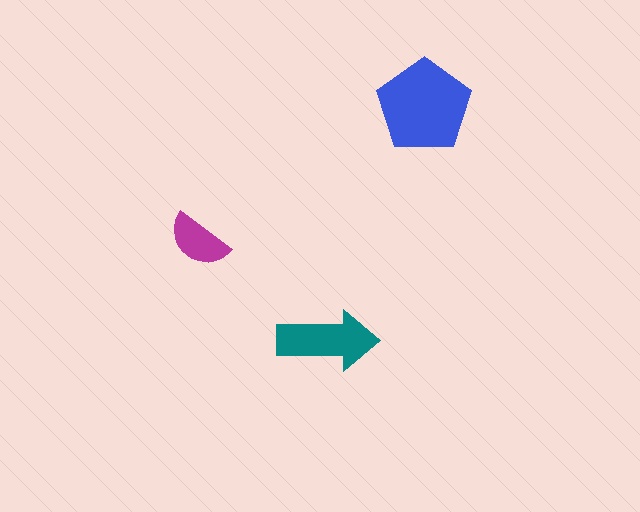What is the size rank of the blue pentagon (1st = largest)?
1st.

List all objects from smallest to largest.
The magenta semicircle, the teal arrow, the blue pentagon.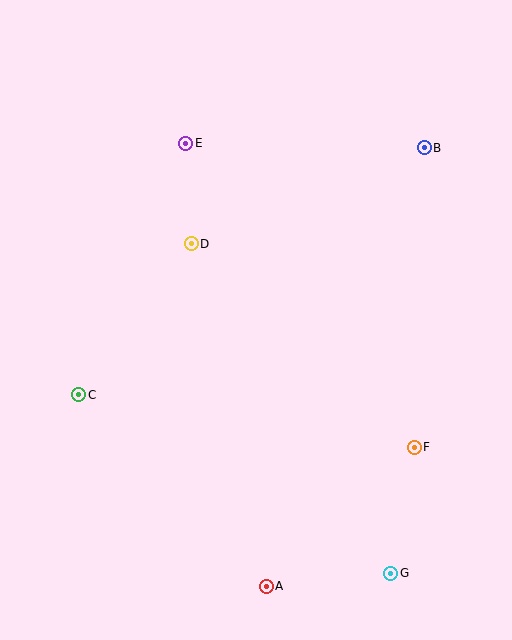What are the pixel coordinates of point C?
Point C is at (79, 395).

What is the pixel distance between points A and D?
The distance between A and D is 351 pixels.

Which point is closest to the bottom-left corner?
Point C is closest to the bottom-left corner.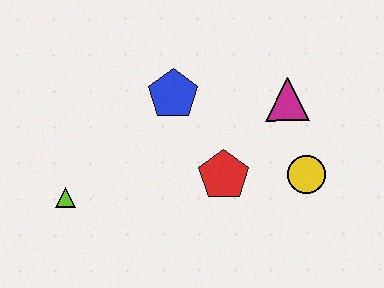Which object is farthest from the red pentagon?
The lime triangle is farthest from the red pentagon.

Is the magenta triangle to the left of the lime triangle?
No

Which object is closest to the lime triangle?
The blue pentagon is closest to the lime triangle.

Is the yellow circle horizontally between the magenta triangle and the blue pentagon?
No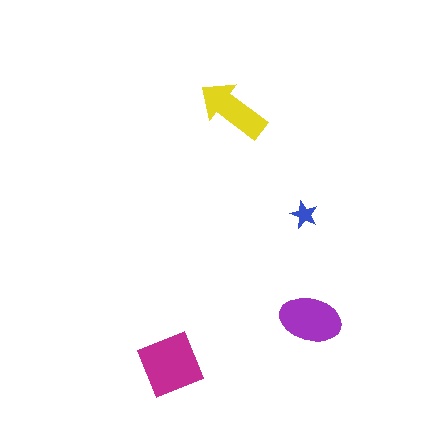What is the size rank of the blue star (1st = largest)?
4th.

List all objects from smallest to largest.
The blue star, the yellow arrow, the purple ellipse, the magenta diamond.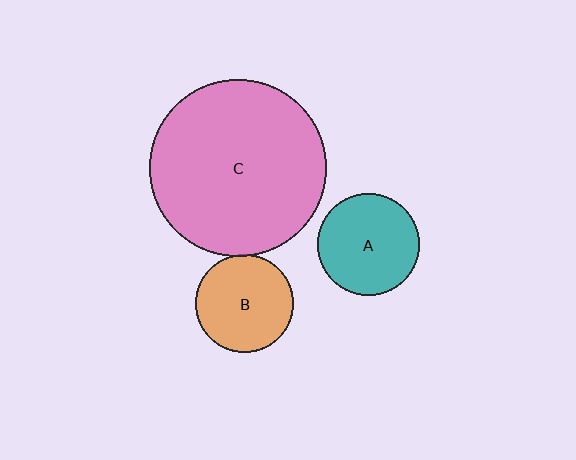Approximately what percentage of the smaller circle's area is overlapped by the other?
Approximately 5%.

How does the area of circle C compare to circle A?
Approximately 3.0 times.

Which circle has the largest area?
Circle C (pink).